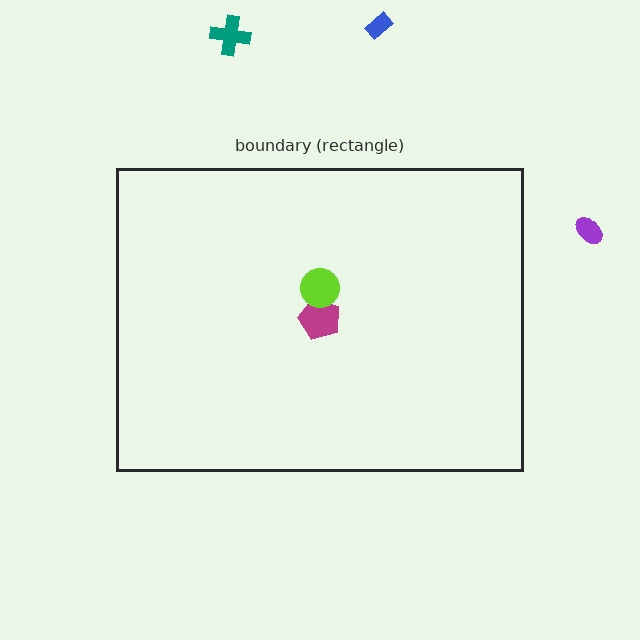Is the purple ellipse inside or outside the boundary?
Outside.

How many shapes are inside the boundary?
2 inside, 3 outside.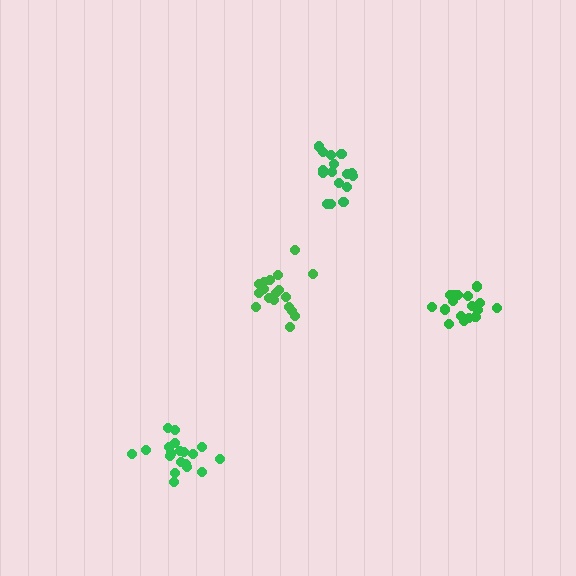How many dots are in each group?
Group 1: 18 dots, Group 2: 20 dots, Group 3: 16 dots, Group 4: 18 dots (72 total).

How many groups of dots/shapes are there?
There are 4 groups.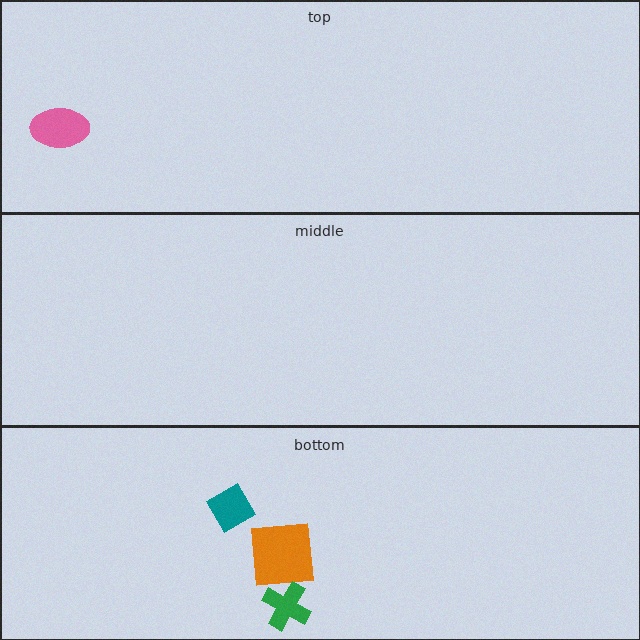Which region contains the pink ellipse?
The top region.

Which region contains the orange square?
The bottom region.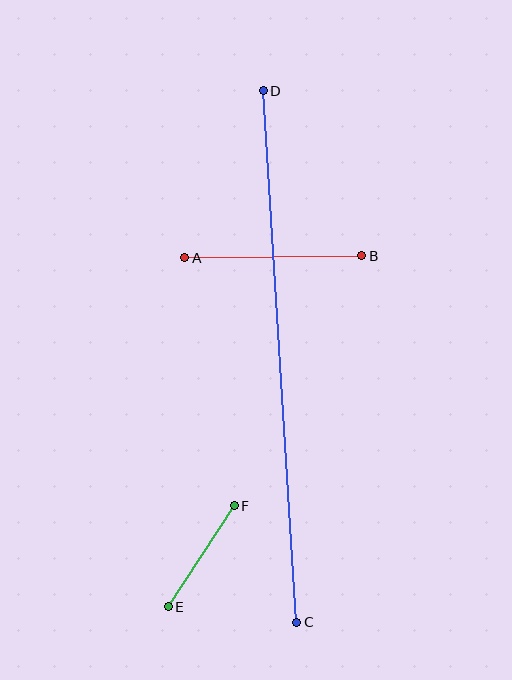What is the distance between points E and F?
The distance is approximately 121 pixels.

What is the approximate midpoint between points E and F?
The midpoint is at approximately (201, 556) pixels.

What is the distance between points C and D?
The distance is approximately 533 pixels.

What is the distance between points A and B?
The distance is approximately 177 pixels.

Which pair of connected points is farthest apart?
Points C and D are farthest apart.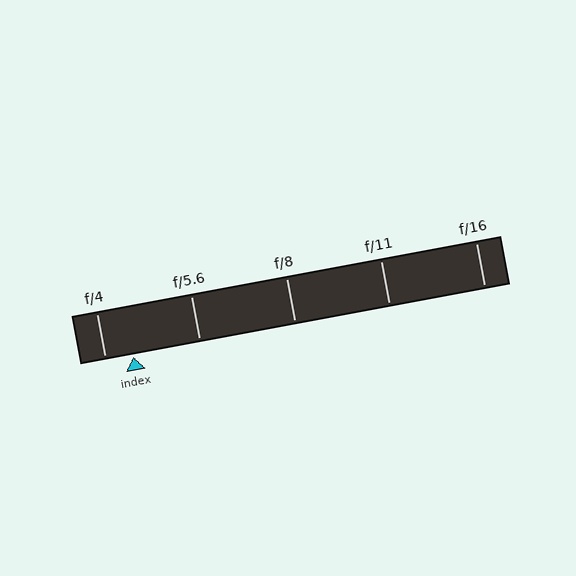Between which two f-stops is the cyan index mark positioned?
The index mark is between f/4 and f/5.6.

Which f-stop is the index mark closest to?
The index mark is closest to f/4.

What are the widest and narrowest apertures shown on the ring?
The widest aperture shown is f/4 and the narrowest is f/16.